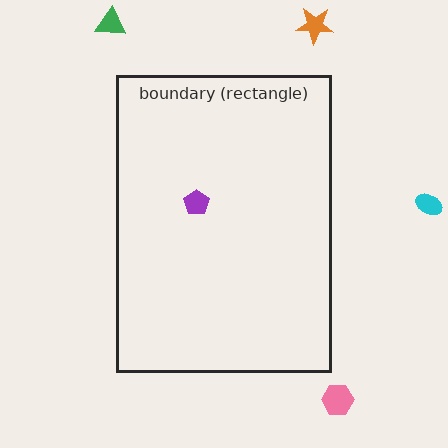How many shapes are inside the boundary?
1 inside, 4 outside.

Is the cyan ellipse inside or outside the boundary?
Outside.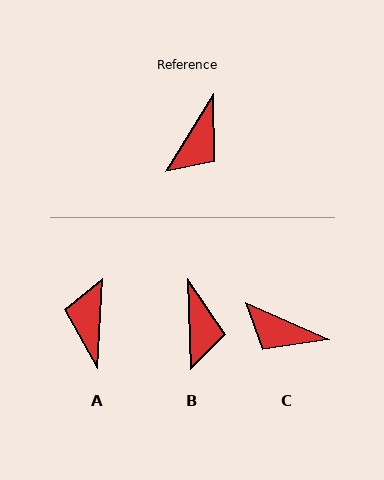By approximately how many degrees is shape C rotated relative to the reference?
Approximately 82 degrees clockwise.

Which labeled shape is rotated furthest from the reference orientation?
A, about 152 degrees away.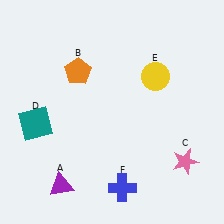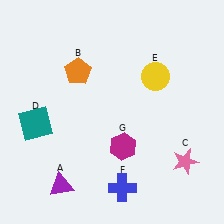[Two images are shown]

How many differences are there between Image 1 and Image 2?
There is 1 difference between the two images.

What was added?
A magenta hexagon (G) was added in Image 2.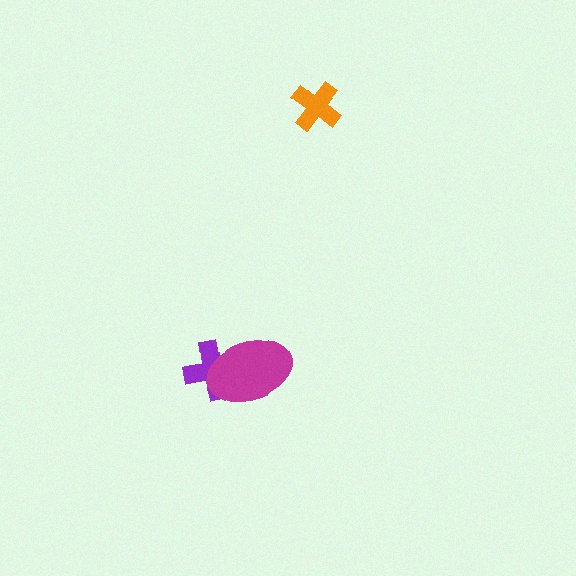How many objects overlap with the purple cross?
1 object overlaps with the purple cross.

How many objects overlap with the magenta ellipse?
1 object overlaps with the magenta ellipse.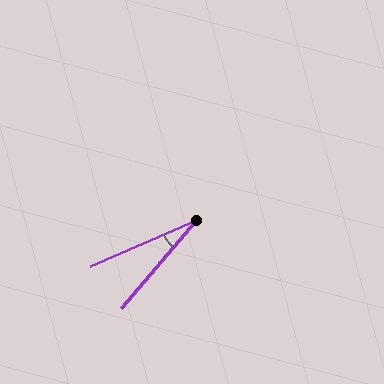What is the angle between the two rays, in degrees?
Approximately 27 degrees.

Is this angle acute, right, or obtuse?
It is acute.